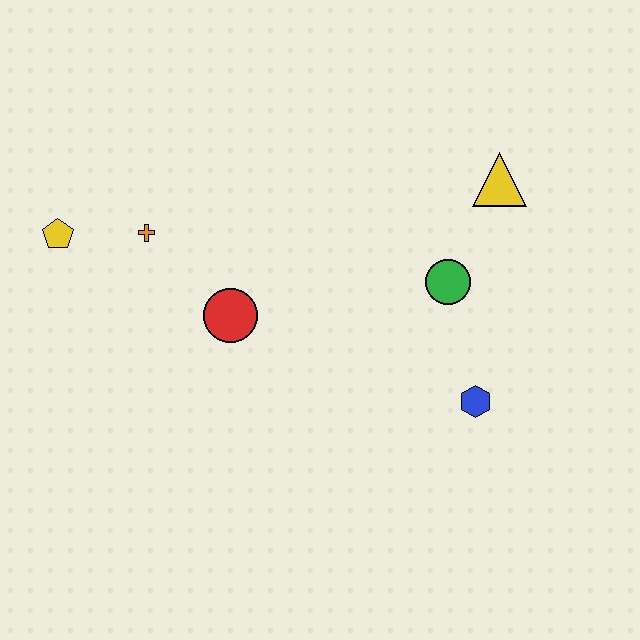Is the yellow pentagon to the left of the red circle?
Yes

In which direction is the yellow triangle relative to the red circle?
The yellow triangle is to the right of the red circle.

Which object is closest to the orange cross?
The yellow pentagon is closest to the orange cross.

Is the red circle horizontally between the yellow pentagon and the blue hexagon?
Yes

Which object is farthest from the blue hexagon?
The yellow pentagon is farthest from the blue hexagon.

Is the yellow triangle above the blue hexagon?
Yes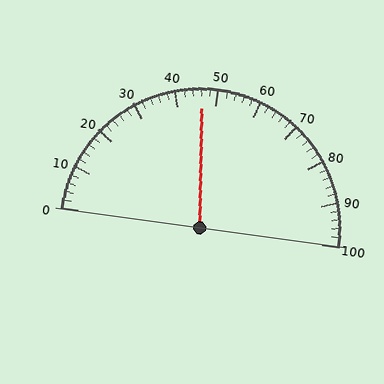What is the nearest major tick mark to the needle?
The nearest major tick mark is 50.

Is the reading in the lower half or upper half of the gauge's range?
The reading is in the lower half of the range (0 to 100).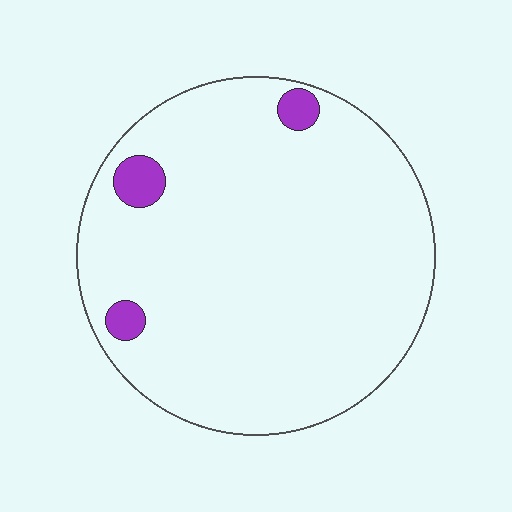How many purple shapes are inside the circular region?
3.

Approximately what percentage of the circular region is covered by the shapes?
Approximately 5%.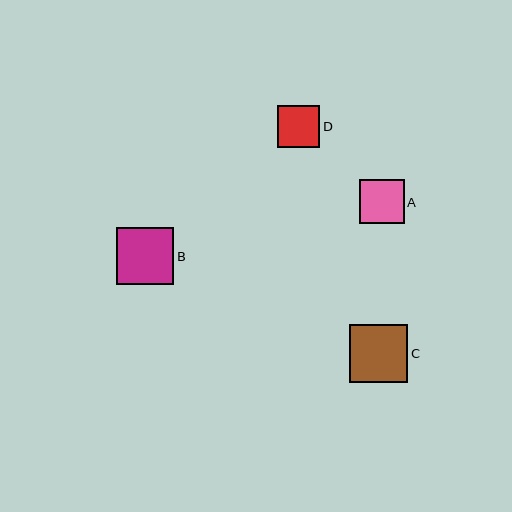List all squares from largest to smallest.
From largest to smallest: C, B, A, D.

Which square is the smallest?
Square D is the smallest with a size of approximately 42 pixels.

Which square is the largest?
Square C is the largest with a size of approximately 58 pixels.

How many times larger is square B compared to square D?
Square B is approximately 1.4 times the size of square D.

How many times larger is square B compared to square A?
Square B is approximately 1.3 times the size of square A.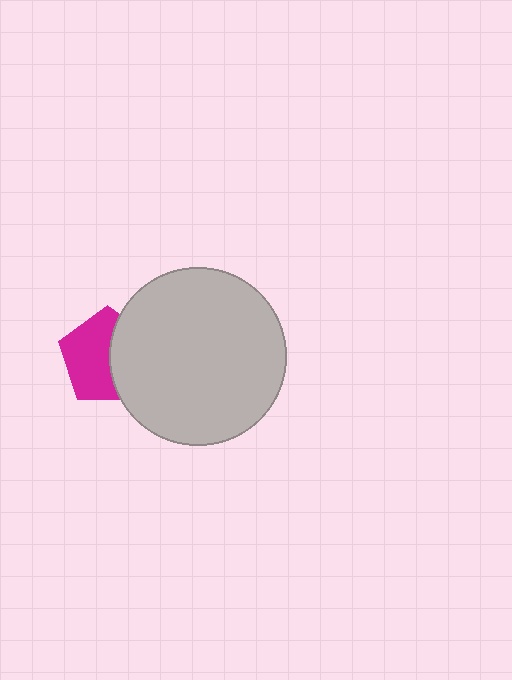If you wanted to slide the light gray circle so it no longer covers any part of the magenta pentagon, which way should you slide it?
Slide it right — that is the most direct way to separate the two shapes.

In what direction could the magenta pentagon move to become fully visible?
The magenta pentagon could move left. That would shift it out from behind the light gray circle entirely.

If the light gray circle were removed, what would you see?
You would see the complete magenta pentagon.